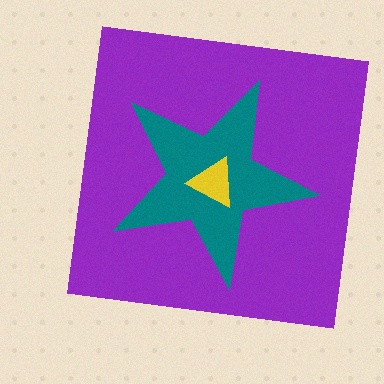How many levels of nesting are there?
3.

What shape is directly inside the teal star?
The yellow triangle.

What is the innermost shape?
The yellow triangle.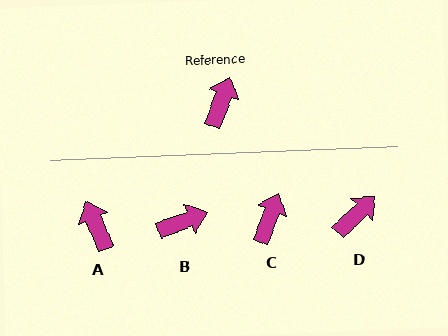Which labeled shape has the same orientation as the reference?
C.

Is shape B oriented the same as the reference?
No, it is off by about 49 degrees.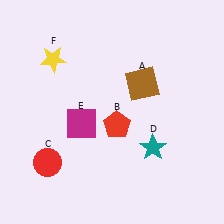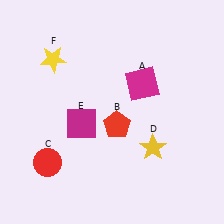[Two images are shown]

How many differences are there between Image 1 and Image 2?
There are 2 differences between the two images.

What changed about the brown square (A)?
In Image 1, A is brown. In Image 2, it changed to magenta.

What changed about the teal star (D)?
In Image 1, D is teal. In Image 2, it changed to yellow.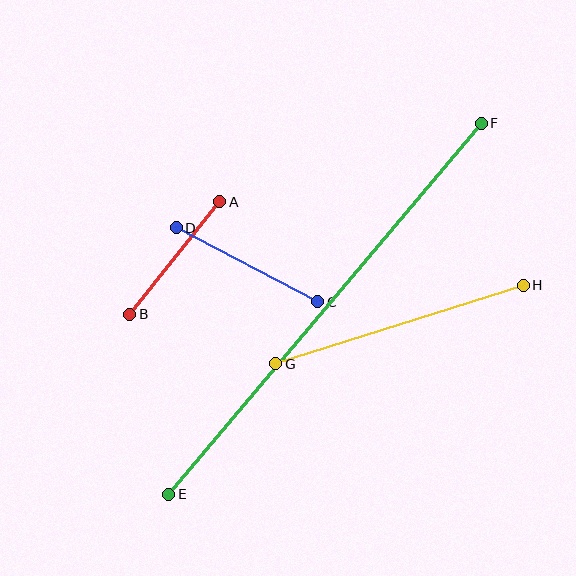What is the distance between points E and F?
The distance is approximately 485 pixels.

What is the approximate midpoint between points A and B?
The midpoint is at approximately (175, 258) pixels.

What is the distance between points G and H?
The distance is approximately 260 pixels.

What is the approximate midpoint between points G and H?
The midpoint is at approximately (400, 325) pixels.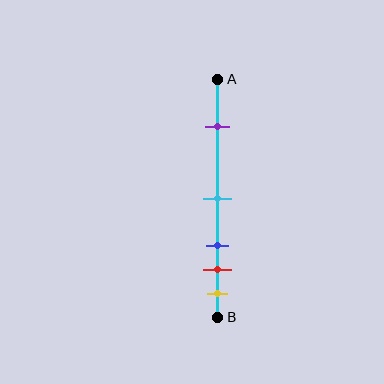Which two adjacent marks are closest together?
The red and yellow marks are the closest adjacent pair.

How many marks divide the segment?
There are 5 marks dividing the segment.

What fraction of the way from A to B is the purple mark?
The purple mark is approximately 20% (0.2) of the way from A to B.